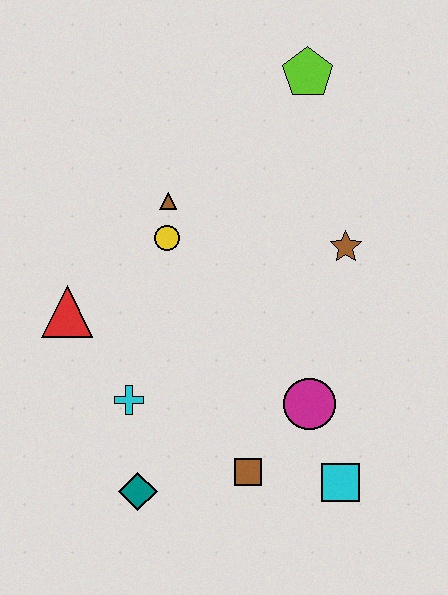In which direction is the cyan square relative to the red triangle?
The cyan square is to the right of the red triangle.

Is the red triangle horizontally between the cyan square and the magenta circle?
No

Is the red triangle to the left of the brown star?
Yes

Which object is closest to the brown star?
The magenta circle is closest to the brown star.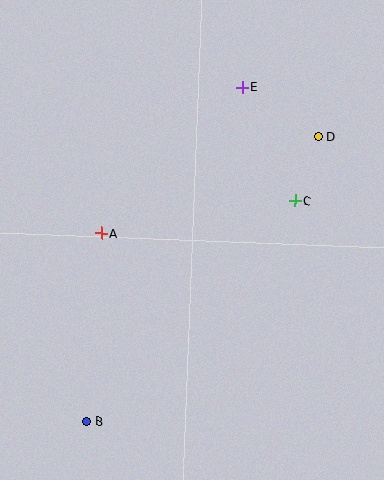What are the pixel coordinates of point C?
Point C is at (295, 201).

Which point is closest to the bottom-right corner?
Point C is closest to the bottom-right corner.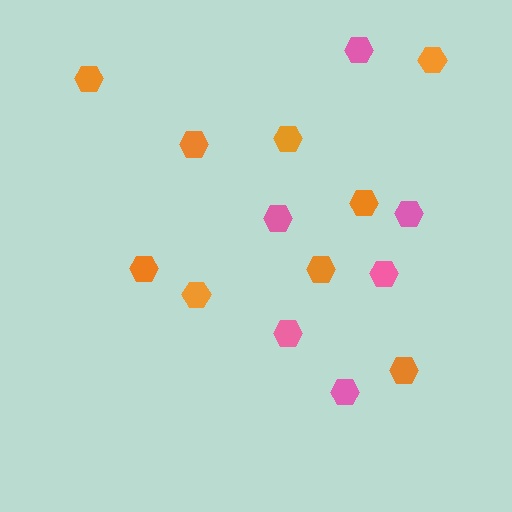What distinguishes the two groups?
There are 2 groups: one group of orange hexagons (9) and one group of pink hexagons (6).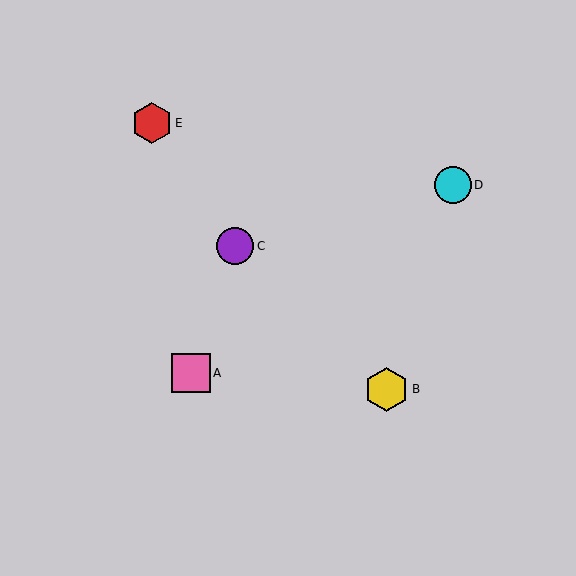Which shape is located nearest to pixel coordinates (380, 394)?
The yellow hexagon (labeled B) at (387, 389) is nearest to that location.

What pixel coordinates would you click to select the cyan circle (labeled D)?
Click at (453, 185) to select the cyan circle D.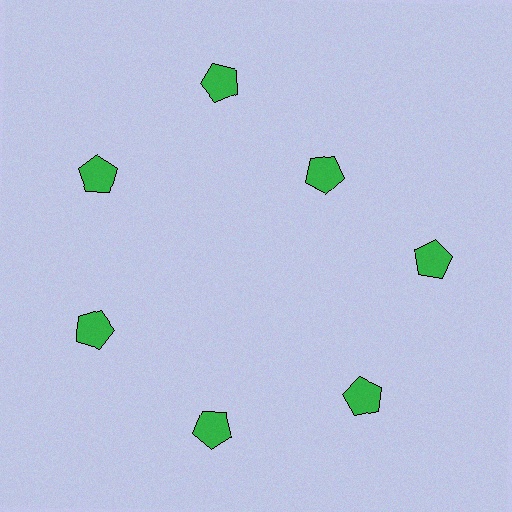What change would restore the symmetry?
The symmetry would be restored by moving it outward, back onto the ring so that all 7 pentagons sit at equal angles and equal distance from the center.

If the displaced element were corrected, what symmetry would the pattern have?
It would have 7-fold rotational symmetry — the pattern would map onto itself every 51 degrees.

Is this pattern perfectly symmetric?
No. The 7 green pentagons are arranged in a ring, but one element near the 1 o'clock position is pulled inward toward the center, breaking the 7-fold rotational symmetry.